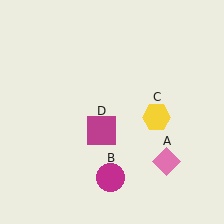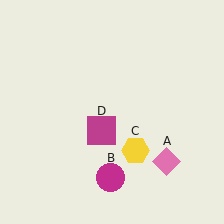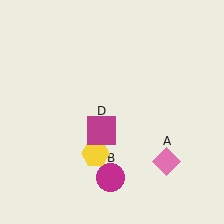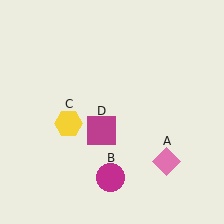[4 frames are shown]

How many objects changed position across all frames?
1 object changed position: yellow hexagon (object C).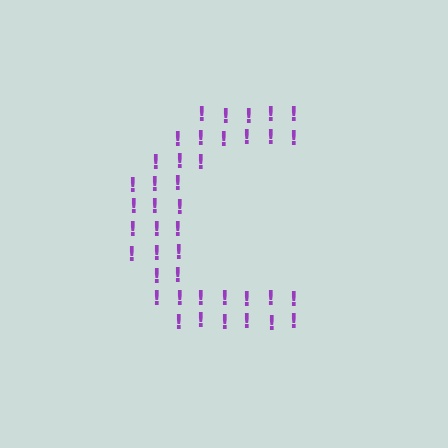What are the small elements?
The small elements are exclamation marks.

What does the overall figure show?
The overall figure shows the letter C.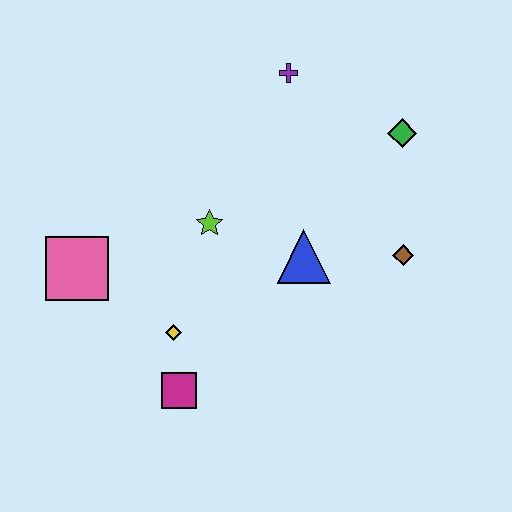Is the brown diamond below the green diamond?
Yes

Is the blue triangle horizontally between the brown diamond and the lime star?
Yes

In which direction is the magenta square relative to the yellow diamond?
The magenta square is below the yellow diamond.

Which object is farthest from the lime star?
The green diamond is farthest from the lime star.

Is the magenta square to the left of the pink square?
No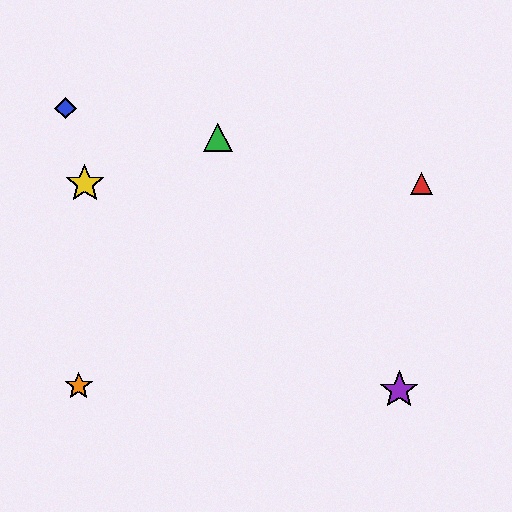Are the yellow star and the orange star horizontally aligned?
No, the yellow star is at y≈184 and the orange star is at y≈386.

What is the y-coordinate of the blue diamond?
The blue diamond is at y≈108.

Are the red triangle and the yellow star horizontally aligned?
Yes, both are at y≈184.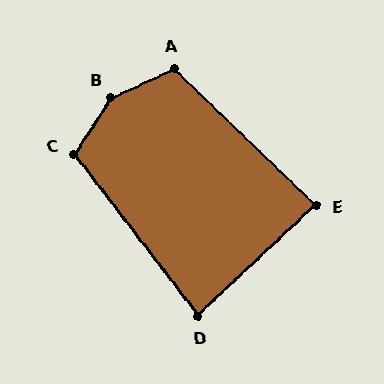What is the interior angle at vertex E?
Approximately 87 degrees (approximately right).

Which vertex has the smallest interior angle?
D, at approximately 84 degrees.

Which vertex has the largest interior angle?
B, at approximately 148 degrees.